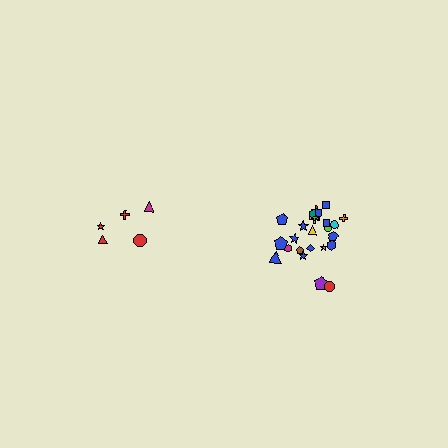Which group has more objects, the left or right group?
The right group.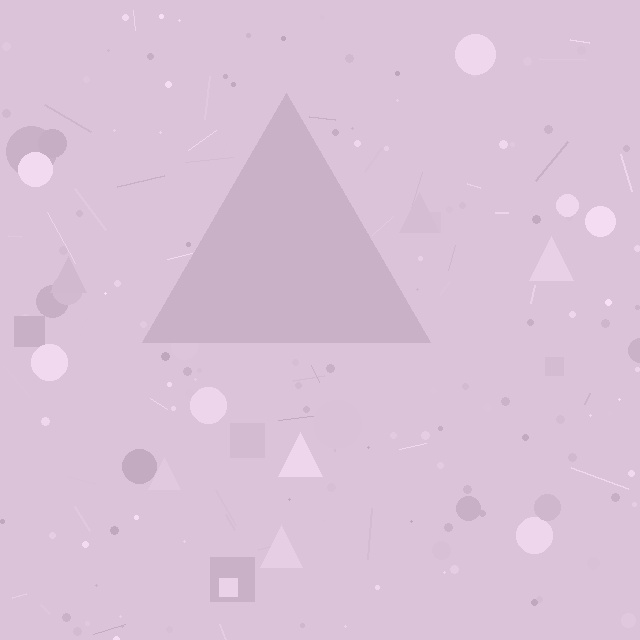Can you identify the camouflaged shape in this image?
The camouflaged shape is a triangle.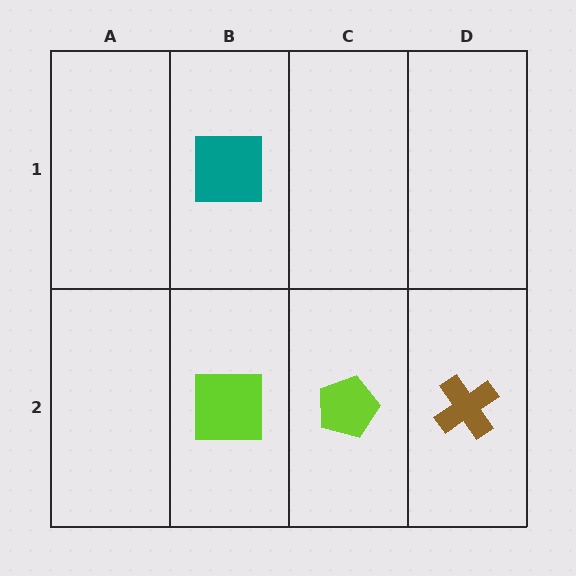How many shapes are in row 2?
3 shapes.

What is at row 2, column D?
A brown cross.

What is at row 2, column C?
A lime pentagon.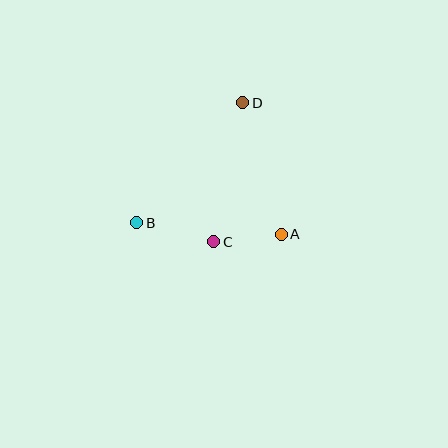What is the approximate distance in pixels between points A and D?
The distance between A and D is approximately 137 pixels.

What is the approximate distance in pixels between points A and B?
The distance between A and B is approximately 145 pixels.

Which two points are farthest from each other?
Points B and D are farthest from each other.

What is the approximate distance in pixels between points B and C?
The distance between B and C is approximately 79 pixels.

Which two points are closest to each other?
Points A and C are closest to each other.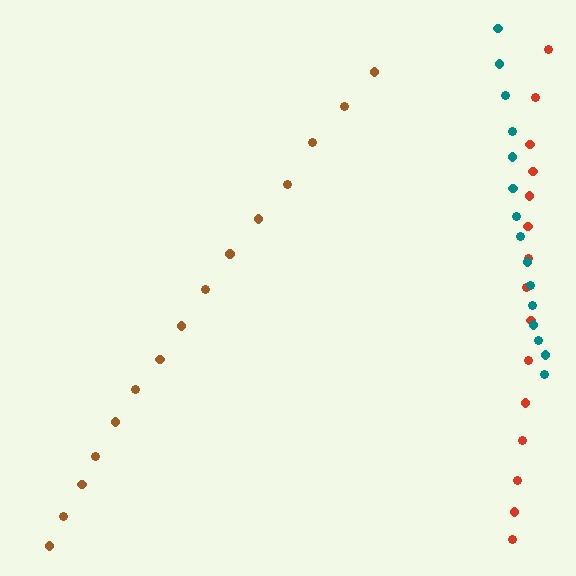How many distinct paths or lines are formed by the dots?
There are 3 distinct paths.